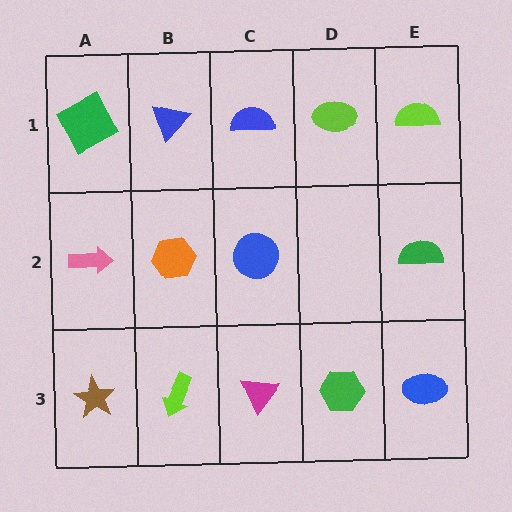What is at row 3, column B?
A lime arrow.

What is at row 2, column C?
A blue circle.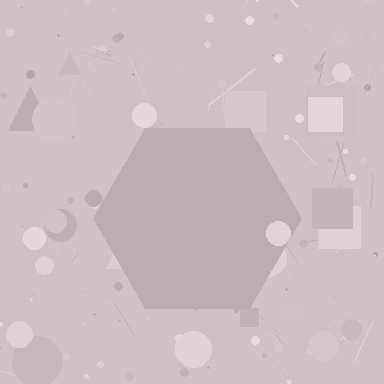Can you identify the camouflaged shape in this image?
The camouflaged shape is a hexagon.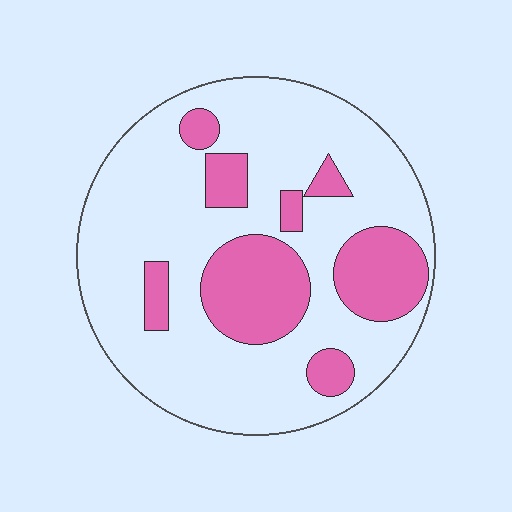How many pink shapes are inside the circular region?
8.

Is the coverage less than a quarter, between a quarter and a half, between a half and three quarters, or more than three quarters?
Between a quarter and a half.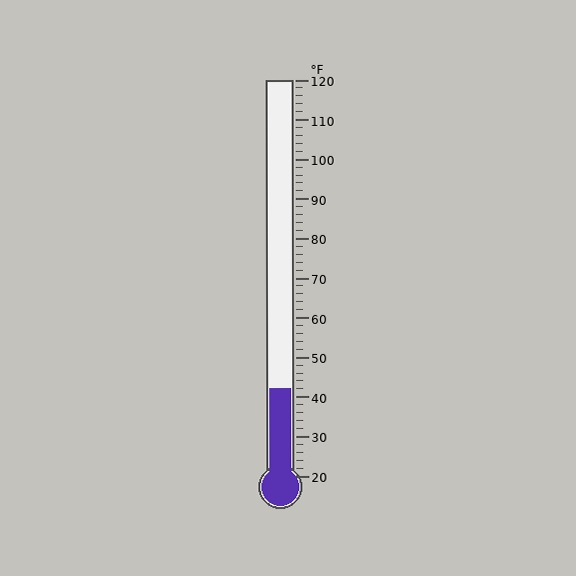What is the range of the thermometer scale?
The thermometer scale ranges from 20°F to 120°F.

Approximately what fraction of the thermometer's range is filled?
The thermometer is filled to approximately 20% of its range.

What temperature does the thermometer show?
The thermometer shows approximately 42°F.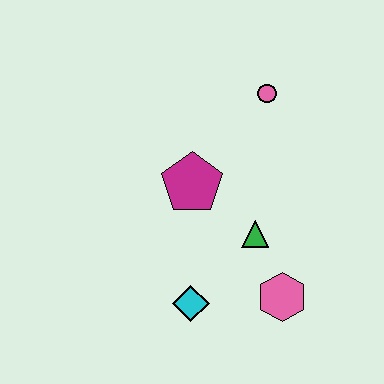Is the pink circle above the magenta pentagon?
Yes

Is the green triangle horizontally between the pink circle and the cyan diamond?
Yes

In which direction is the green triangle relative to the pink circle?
The green triangle is below the pink circle.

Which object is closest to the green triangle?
The pink hexagon is closest to the green triangle.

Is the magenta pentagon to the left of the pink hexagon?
Yes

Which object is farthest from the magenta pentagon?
The pink hexagon is farthest from the magenta pentagon.